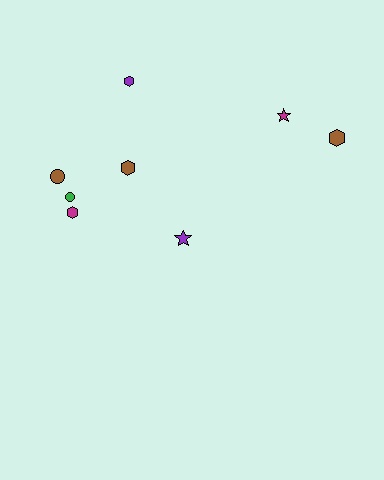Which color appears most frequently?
Brown, with 3 objects.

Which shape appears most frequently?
Hexagon, with 4 objects.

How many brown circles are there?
There is 1 brown circle.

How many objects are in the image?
There are 8 objects.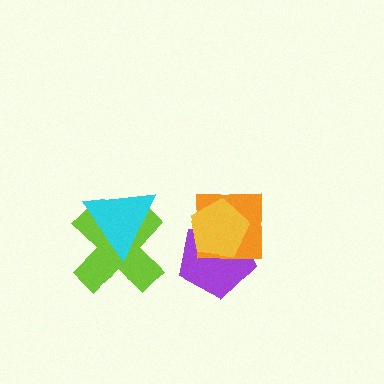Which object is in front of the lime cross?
The cyan triangle is in front of the lime cross.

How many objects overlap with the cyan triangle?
1 object overlaps with the cyan triangle.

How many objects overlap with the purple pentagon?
2 objects overlap with the purple pentagon.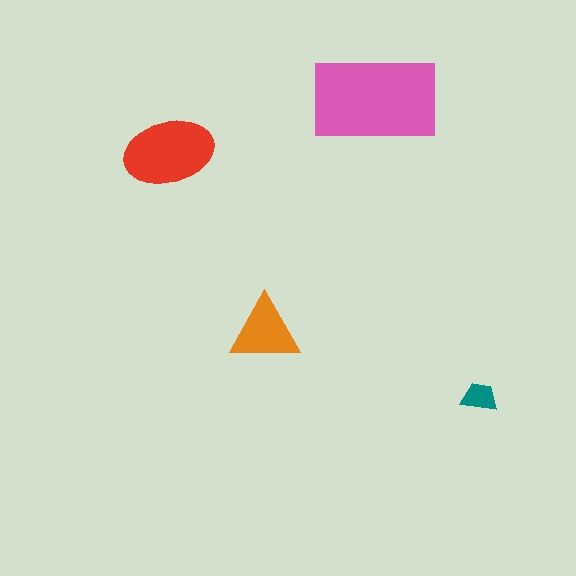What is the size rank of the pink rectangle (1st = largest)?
1st.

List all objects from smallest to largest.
The teal trapezoid, the orange triangle, the red ellipse, the pink rectangle.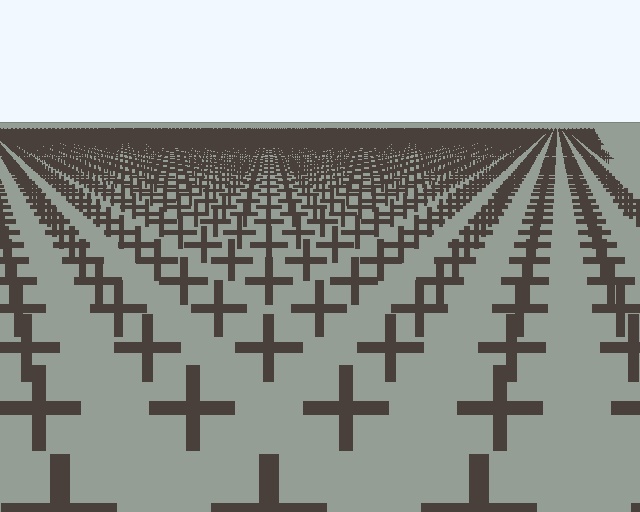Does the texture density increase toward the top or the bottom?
Density increases toward the top.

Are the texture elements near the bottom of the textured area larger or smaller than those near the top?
Larger. Near the bottom, elements are closer to the viewer and appear at a bigger on-screen size.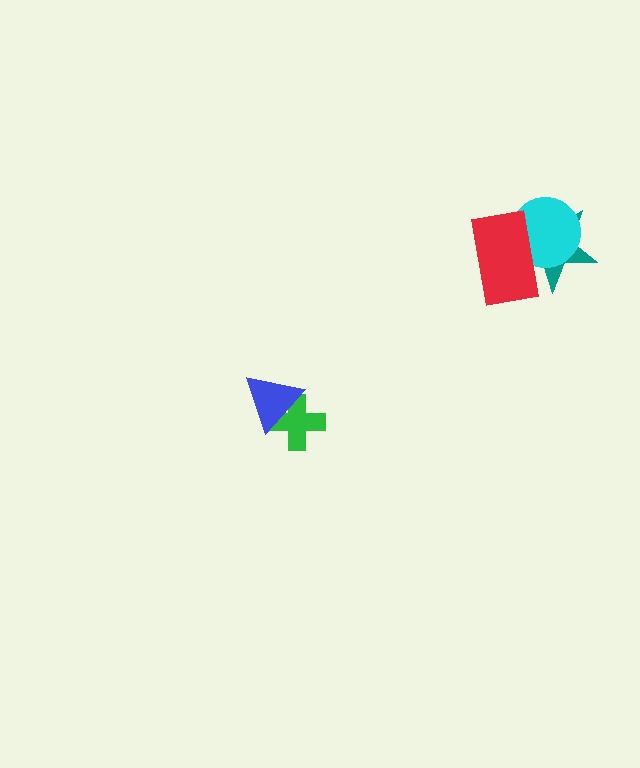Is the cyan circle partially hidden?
Yes, it is partially covered by another shape.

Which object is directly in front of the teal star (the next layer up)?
The cyan circle is directly in front of the teal star.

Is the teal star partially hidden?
Yes, it is partially covered by another shape.